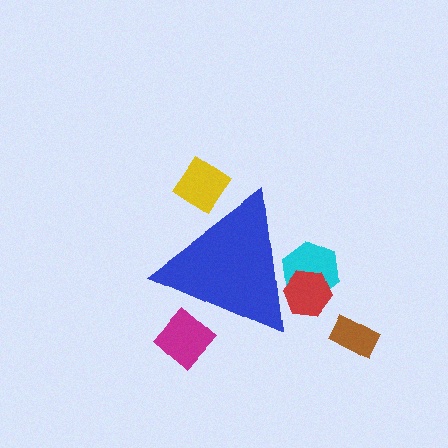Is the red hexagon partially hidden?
Yes, the red hexagon is partially hidden behind the blue triangle.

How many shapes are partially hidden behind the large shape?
4 shapes are partially hidden.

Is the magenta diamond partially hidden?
Yes, the magenta diamond is partially hidden behind the blue triangle.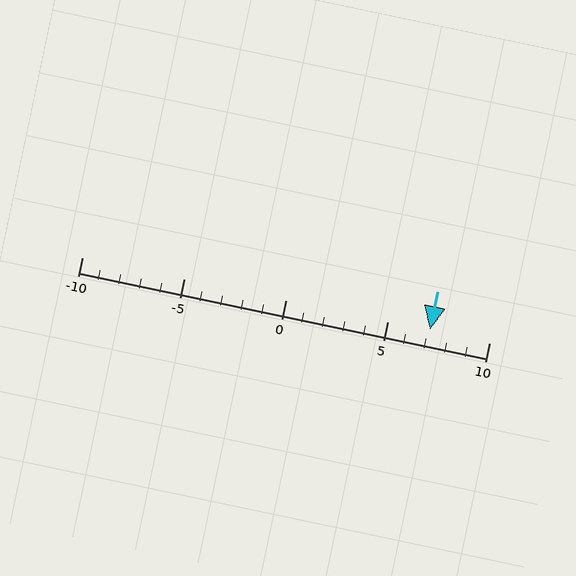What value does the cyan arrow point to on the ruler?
The cyan arrow points to approximately 7.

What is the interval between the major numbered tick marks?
The major tick marks are spaced 5 units apart.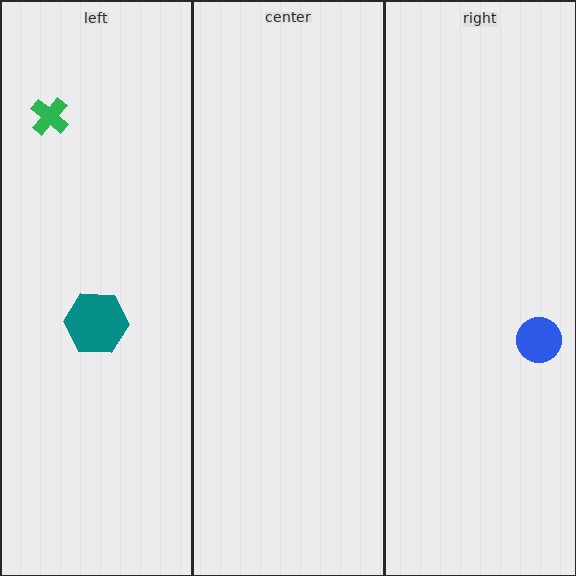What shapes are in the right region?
The blue circle.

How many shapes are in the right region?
1.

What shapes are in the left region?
The green cross, the teal hexagon.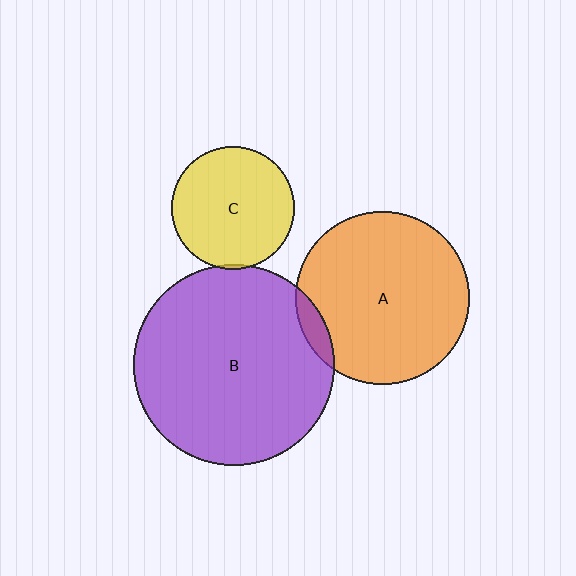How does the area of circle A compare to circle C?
Approximately 2.0 times.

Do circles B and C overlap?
Yes.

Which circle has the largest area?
Circle B (purple).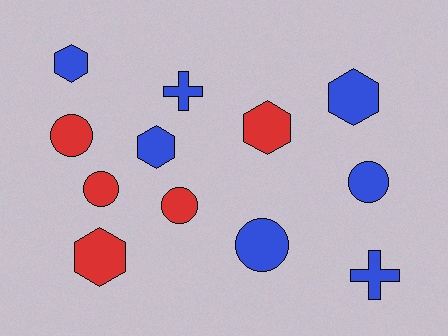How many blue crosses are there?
There are 2 blue crosses.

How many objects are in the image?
There are 12 objects.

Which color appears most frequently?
Blue, with 7 objects.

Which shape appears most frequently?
Hexagon, with 5 objects.